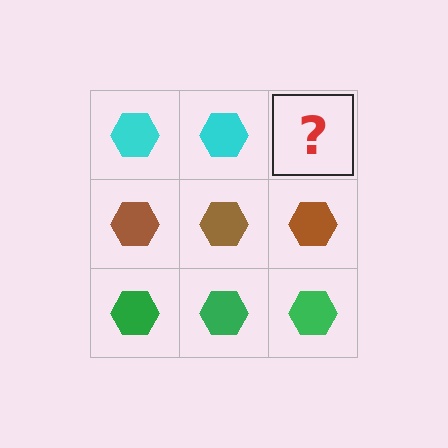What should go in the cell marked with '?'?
The missing cell should contain a cyan hexagon.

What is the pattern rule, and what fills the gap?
The rule is that each row has a consistent color. The gap should be filled with a cyan hexagon.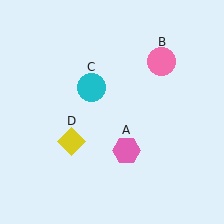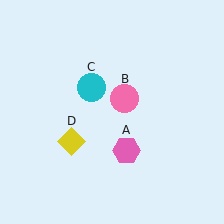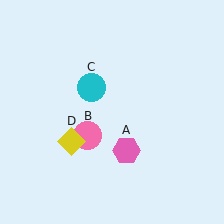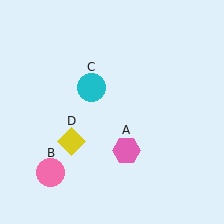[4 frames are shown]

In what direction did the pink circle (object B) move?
The pink circle (object B) moved down and to the left.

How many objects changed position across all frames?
1 object changed position: pink circle (object B).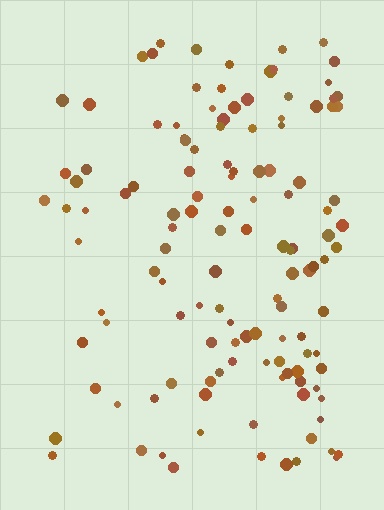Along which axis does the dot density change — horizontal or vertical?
Horizontal.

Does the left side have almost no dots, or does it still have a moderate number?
Still a moderate number, just noticeably fewer than the right.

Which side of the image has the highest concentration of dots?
The right.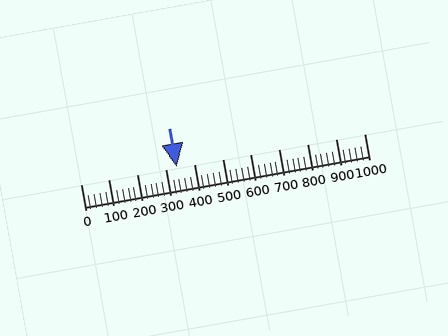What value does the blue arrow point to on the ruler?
The blue arrow points to approximately 340.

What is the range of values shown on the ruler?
The ruler shows values from 0 to 1000.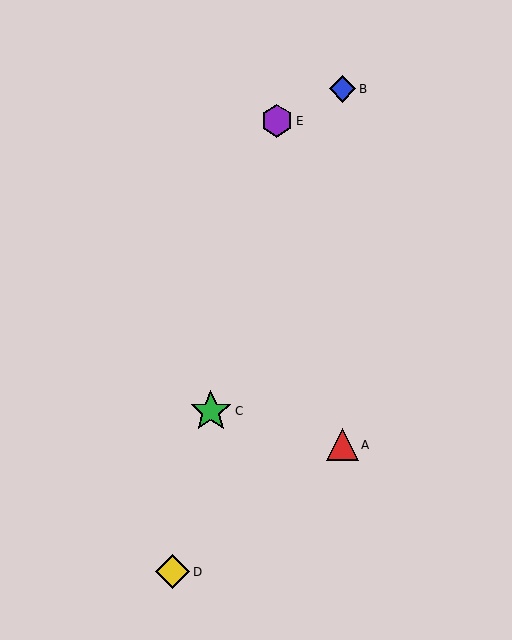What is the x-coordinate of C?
Object C is at x≈211.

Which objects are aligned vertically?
Objects A, B are aligned vertically.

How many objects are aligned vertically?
2 objects (A, B) are aligned vertically.